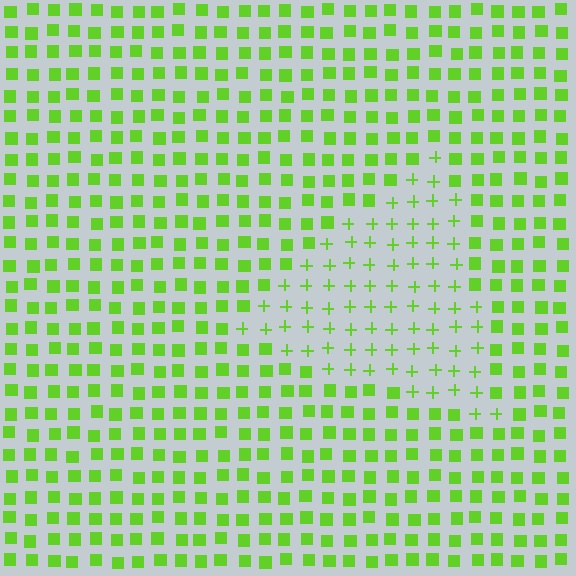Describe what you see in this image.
The image is filled with small lime elements arranged in a uniform grid. A triangle-shaped region contains plus signs, while the surrounding area contains squares. The boundary is defined purely by the change in element shape.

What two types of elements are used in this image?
The image uses plus signs inside the triangle region and squares outside it.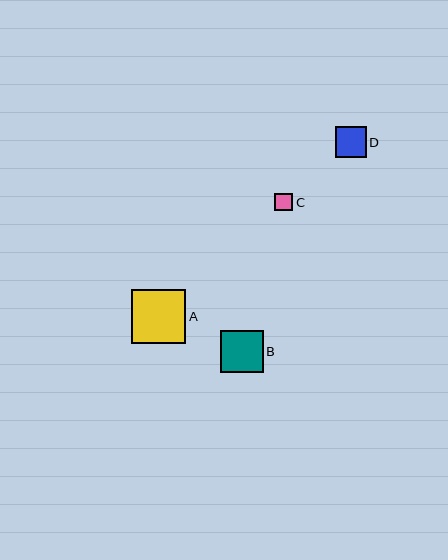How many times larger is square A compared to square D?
Square A is approximately 1.8 times the size of square D.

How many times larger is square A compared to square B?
Square A is approximately 1.3 times the size of square B.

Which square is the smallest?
Square C is the smallest with a size of approximately 18 pixels.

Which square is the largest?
Square A is the largest with a size of approximately 54 pixels.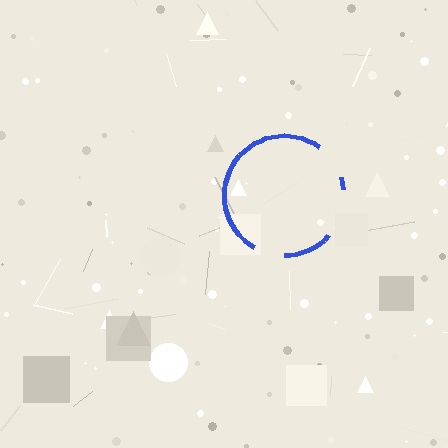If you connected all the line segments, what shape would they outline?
They would outline a circle.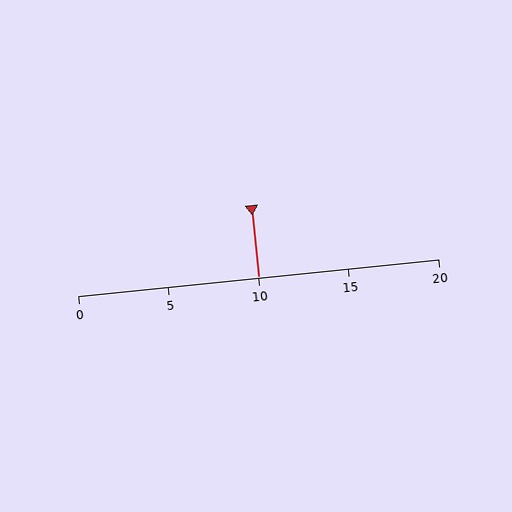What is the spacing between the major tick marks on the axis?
The major ticks are spaced 5 apart.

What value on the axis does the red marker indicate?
The marker indicates approximately 10.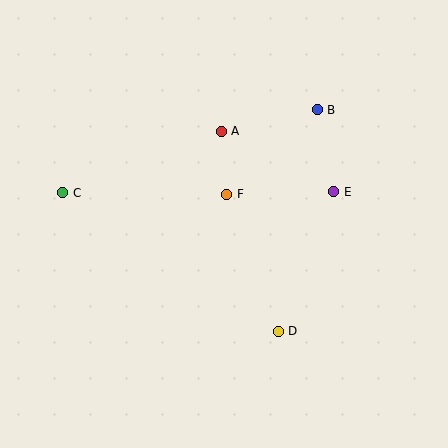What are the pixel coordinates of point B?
Point B is at (317, 110).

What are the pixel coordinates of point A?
Point A is at (221, 131).